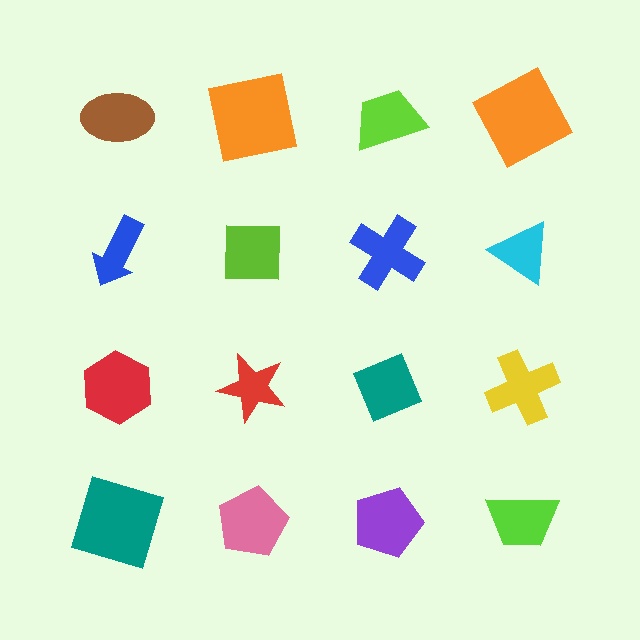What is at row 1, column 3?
A lime trapezoid.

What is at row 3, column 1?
A red hexagon.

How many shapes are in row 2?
4 shapes.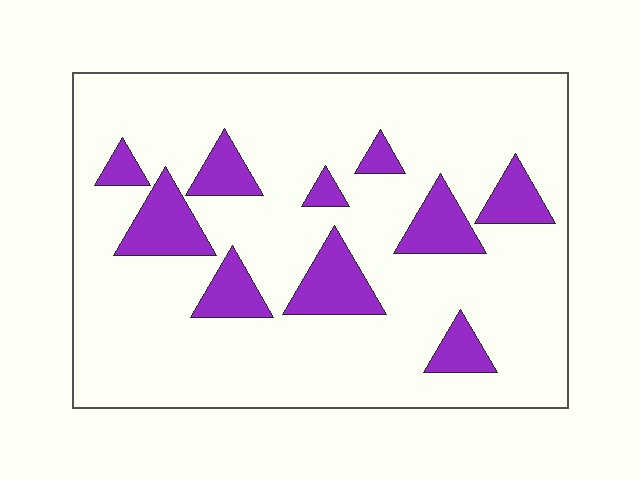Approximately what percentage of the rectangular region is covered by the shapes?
Approximately 15%.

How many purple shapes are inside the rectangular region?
10.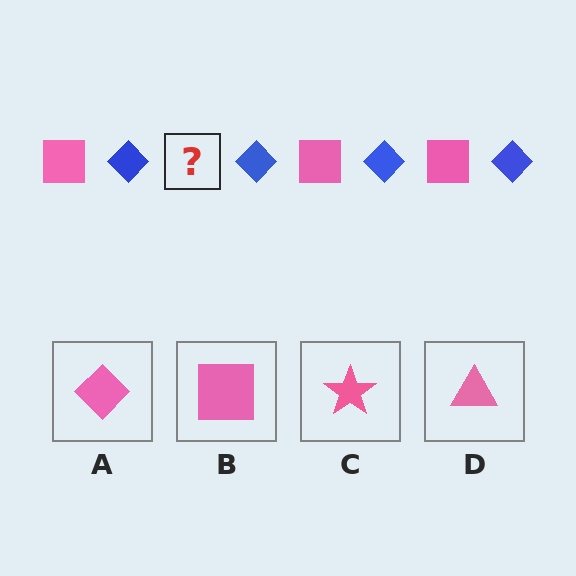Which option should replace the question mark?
Option B.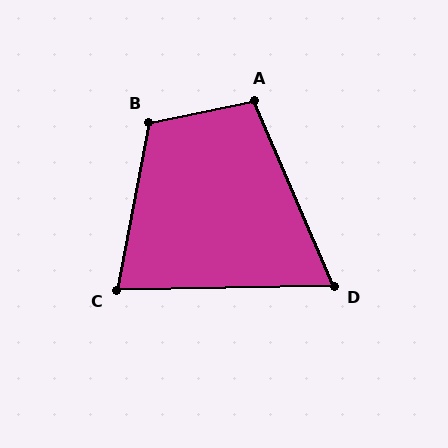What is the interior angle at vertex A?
Approximately 102 degrees (obtuse).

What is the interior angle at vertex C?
Approximately 78 degrees (acute).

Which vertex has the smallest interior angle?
D, at approximately 68 degrees.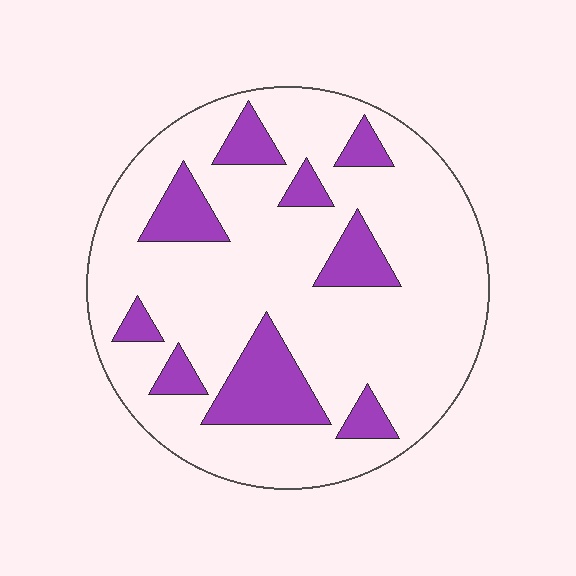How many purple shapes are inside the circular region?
9.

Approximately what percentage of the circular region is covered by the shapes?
Approximately 20%.